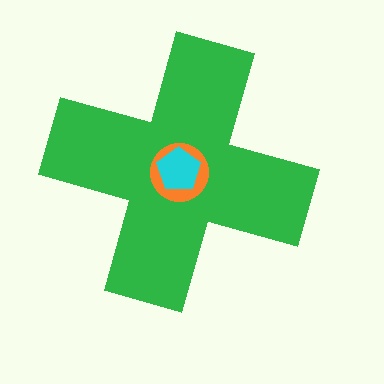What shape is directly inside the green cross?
The orange circle.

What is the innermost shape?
The cyan pentagon.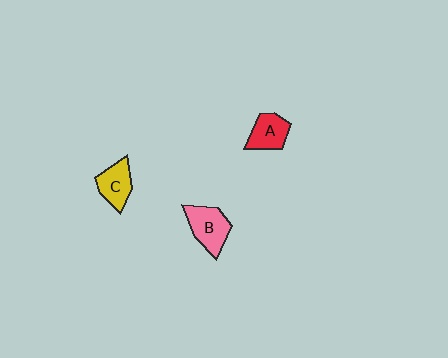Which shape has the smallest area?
Shape A (red).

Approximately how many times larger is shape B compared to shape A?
Approximately 1.3 times.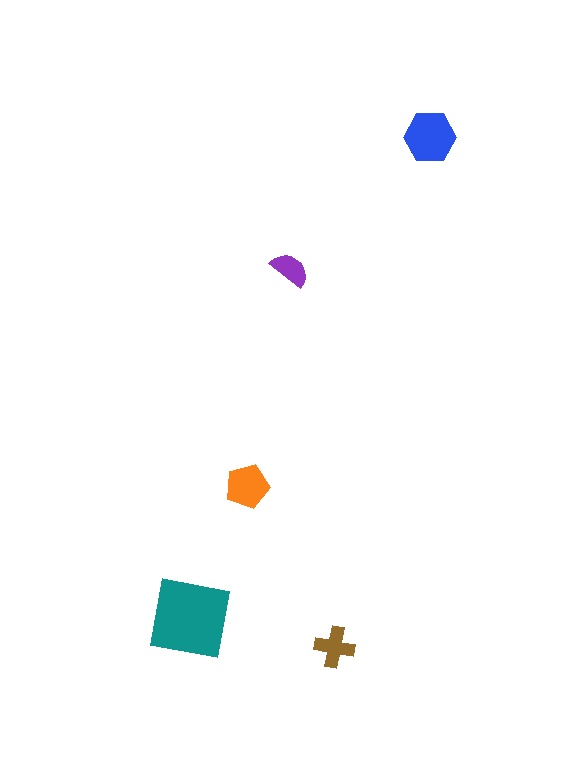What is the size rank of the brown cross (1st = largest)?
4th.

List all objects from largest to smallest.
The teal square, the blue hexagon, the orange pentagon, the brown cross, the purple semicircle.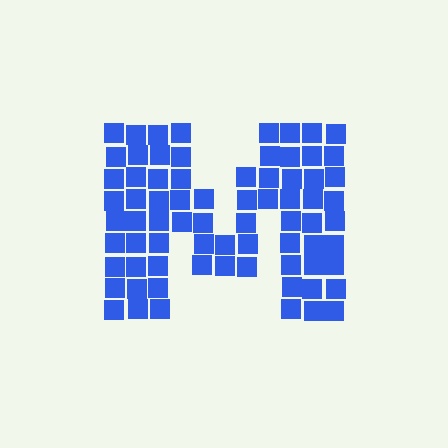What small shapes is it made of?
It is made of small squares.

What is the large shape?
The large shape is the letter M.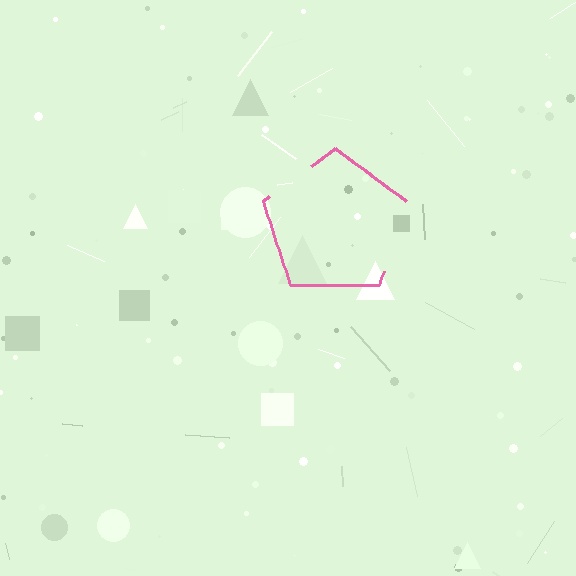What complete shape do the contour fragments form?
The contour fragments form a pentagon.